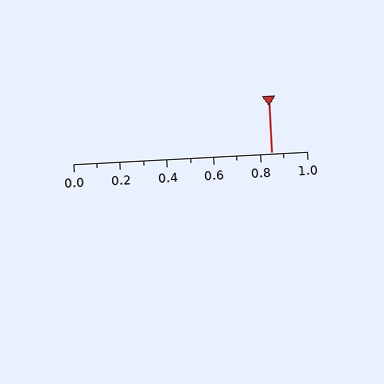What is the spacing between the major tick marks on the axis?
The major ticks are spaced 0.2 apart.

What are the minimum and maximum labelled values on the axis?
The axis runs from 0.0 to 1.0.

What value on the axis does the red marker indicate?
The marker indicates approximately 0.85.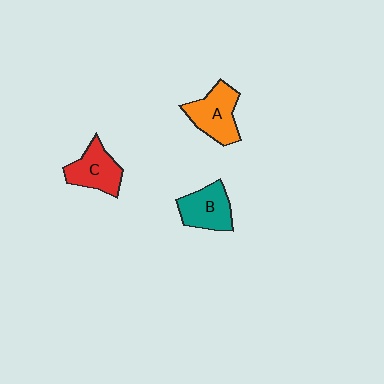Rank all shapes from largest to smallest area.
From largest to smallest: A (orange), C (red), B (teal).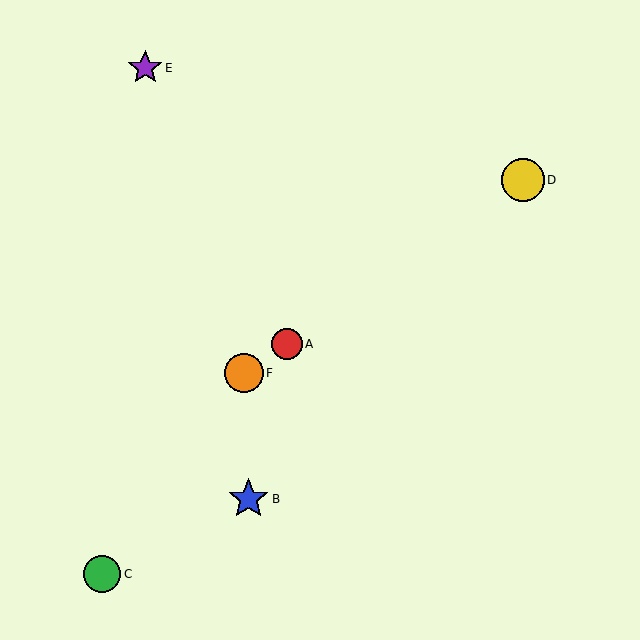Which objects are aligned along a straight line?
Objects A, D, F are aligned along a straight line.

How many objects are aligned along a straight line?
3 objects (A, D, F) are aligned along a straight line.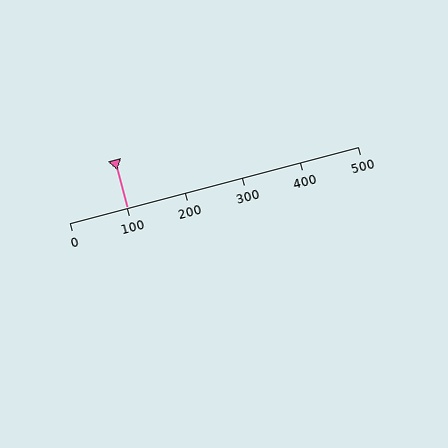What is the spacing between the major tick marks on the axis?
The major ticks are spaced 100 apart.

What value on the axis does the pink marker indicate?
The marker indicates approximately 100.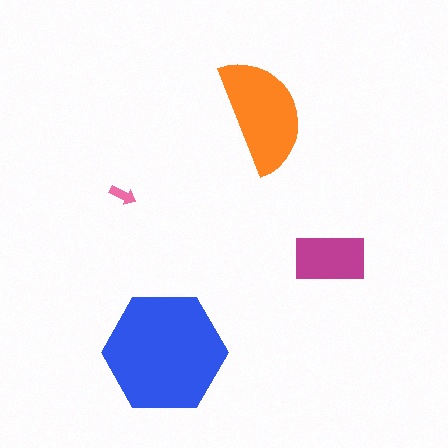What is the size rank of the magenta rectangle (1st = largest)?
3rd.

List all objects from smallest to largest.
The pink arrow, the magenta rectangle, the orange semicircle, the blue hexagon.